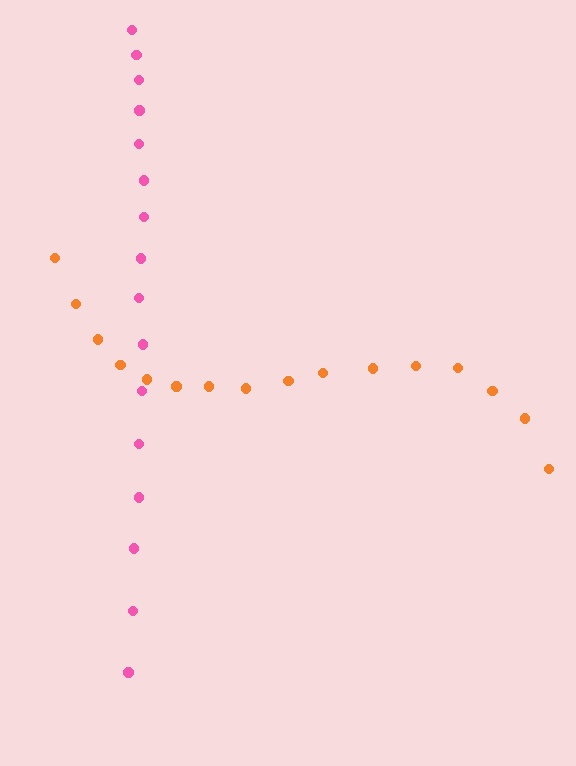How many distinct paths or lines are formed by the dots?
There are 2 distinct paths.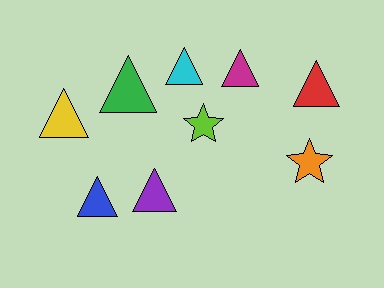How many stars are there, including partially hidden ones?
There are 2 stars.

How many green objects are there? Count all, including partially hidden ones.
There is 1 green object.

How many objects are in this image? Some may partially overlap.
There are 9 objects.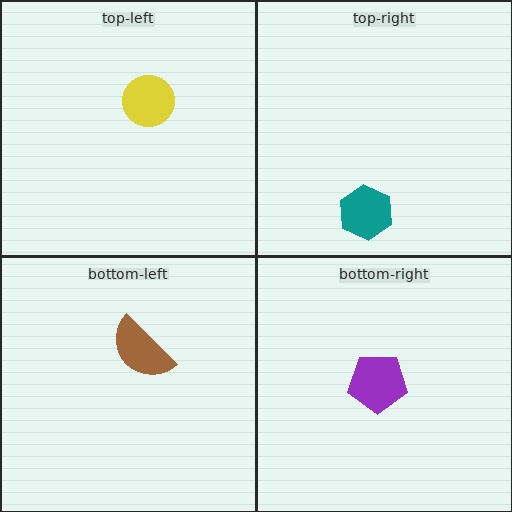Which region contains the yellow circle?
The top-left region.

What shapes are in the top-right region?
The teal hexagon.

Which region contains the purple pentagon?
The bottom-right region.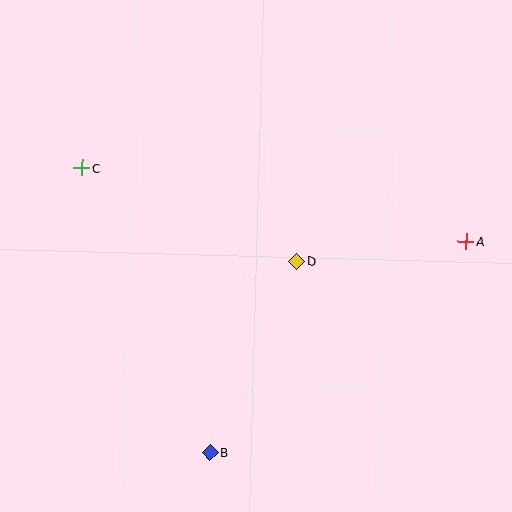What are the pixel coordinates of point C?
Point C is at (82, 168).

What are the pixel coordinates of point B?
Point B is at (210, 452).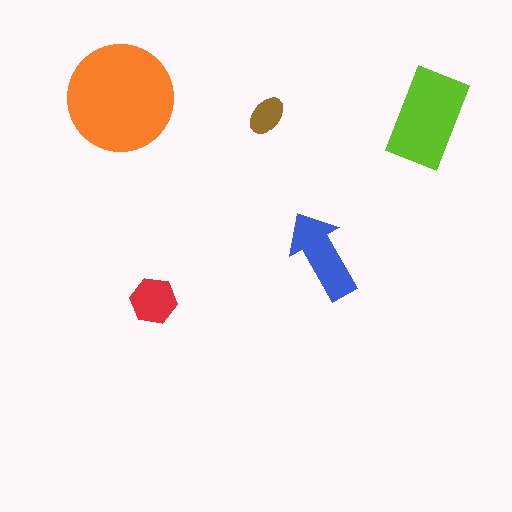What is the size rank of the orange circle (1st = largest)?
1st.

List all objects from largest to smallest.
The orange circle, the lime rectangle, the blue arrow, the red hexagon, the brown ellipse.